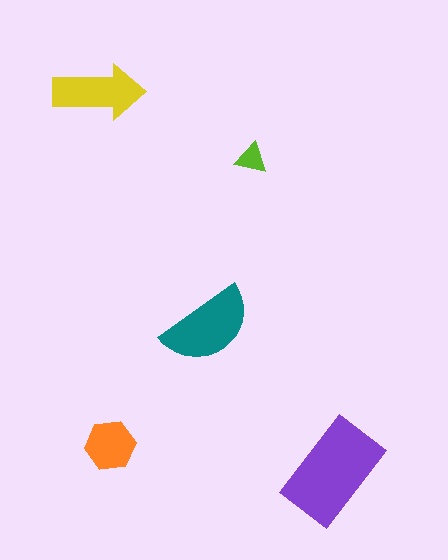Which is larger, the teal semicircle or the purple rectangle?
The purple rectangle.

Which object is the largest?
The purple rectangle.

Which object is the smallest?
The lime triangle.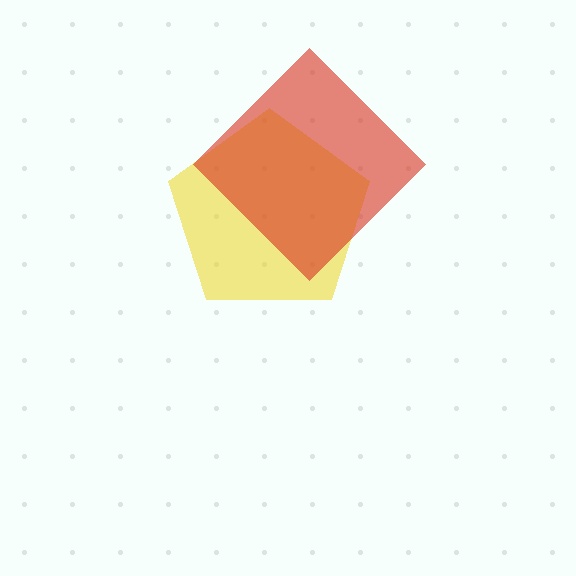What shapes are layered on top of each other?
The layered shapes are: a yellow pentagon, a red diamond.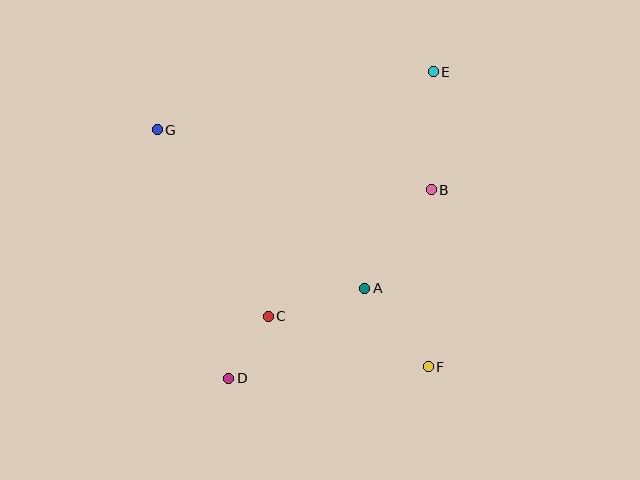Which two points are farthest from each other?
Points D and E are farthest from each other.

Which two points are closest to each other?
Points C and D are closest to each other.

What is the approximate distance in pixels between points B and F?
The distance between B and F is approximately 177 pixels.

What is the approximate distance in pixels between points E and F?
The distance between E and F is approximately 295 pixels.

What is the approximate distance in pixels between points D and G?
The distance between D and G is approximately 259 pixels.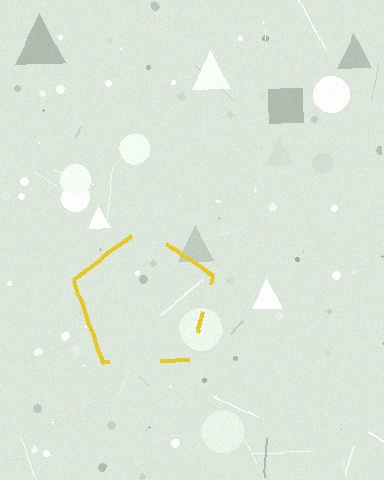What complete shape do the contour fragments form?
The contour fragments form a pentagon.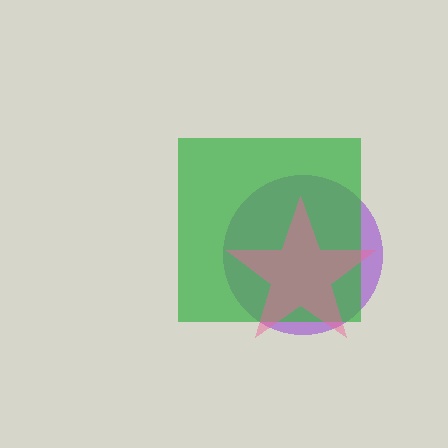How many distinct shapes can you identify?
There are 3 distinct shapes: a purple circle, a green square, a pink star.